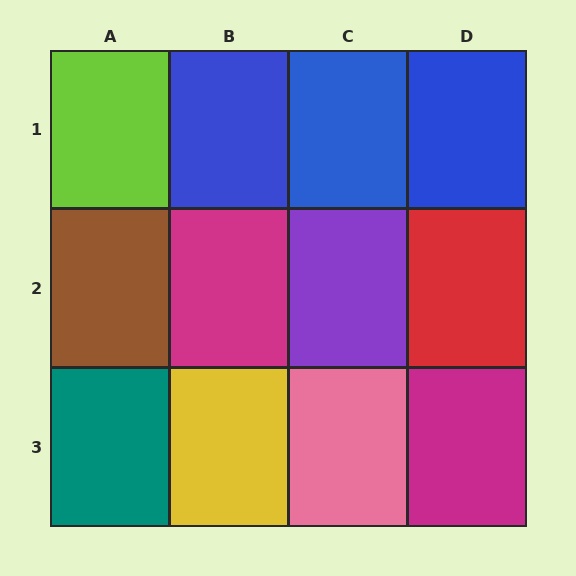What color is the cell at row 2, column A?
Brown.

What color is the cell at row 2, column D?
Red.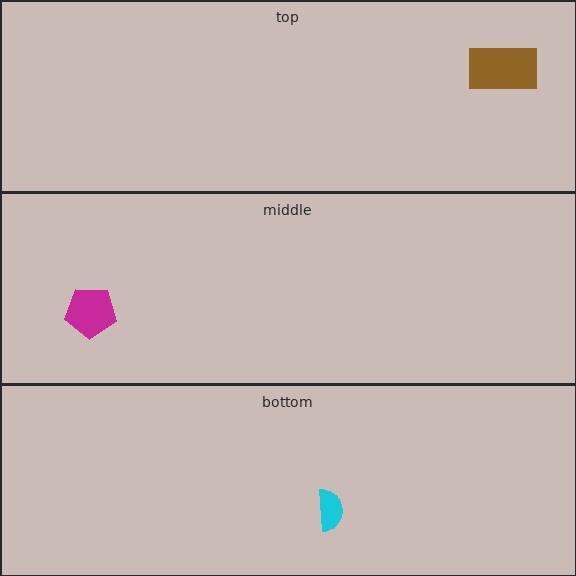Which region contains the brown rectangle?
The top region.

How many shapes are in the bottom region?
1.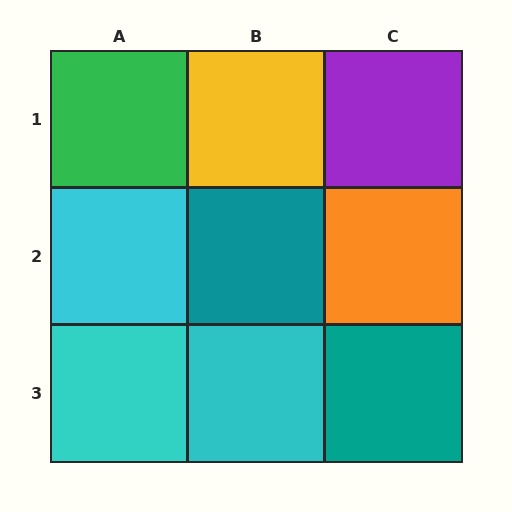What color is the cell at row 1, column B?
Yellow.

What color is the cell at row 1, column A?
Green.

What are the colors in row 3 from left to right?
Cyan, cyan, teal.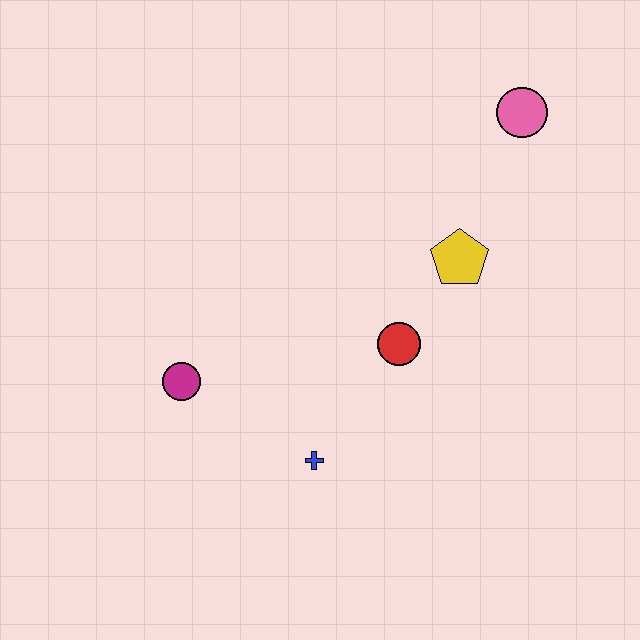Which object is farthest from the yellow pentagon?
The magenta circle is farthest from the yellow pentagon.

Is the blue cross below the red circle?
Yes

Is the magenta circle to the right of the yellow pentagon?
No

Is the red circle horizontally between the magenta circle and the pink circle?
Yes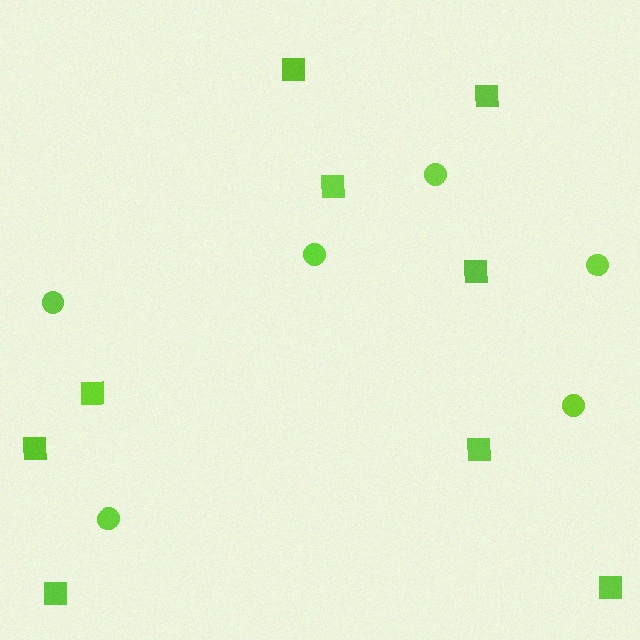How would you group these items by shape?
There are 2 groups: one group of circles (6) and one group of squares (9).